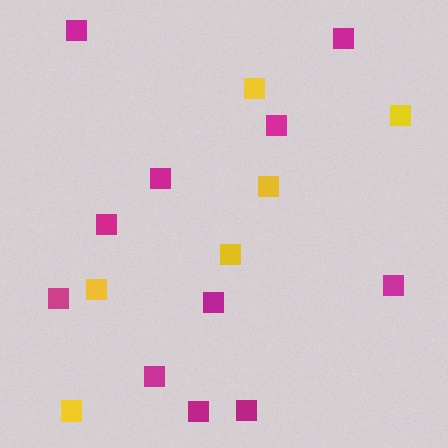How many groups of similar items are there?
There are 2 groups: one group of yellow squares (6) and one group of magenta squares (11).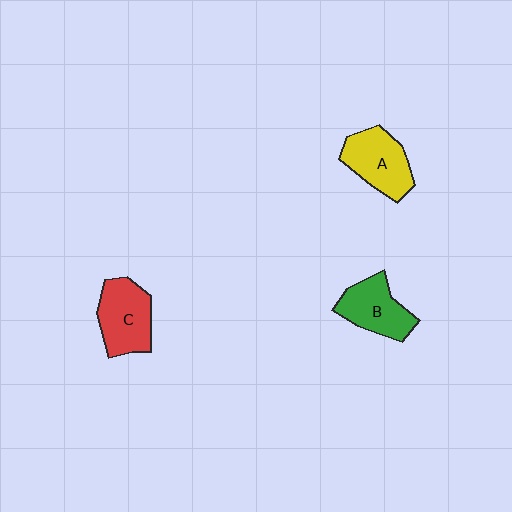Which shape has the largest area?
Shape C (red).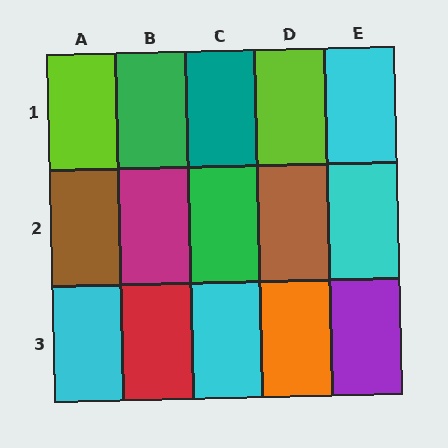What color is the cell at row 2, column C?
Green.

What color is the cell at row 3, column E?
Purple.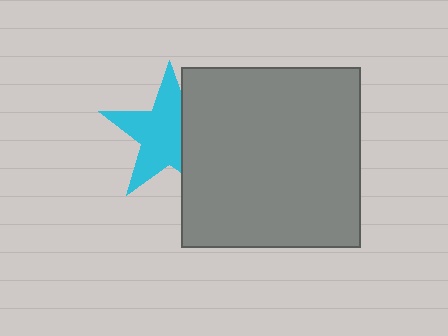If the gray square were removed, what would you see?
You would see the complete cyan star.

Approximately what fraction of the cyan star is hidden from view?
Roughly 34% of the cyan star is hidden behind the gray square.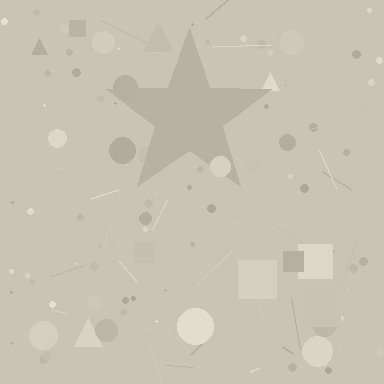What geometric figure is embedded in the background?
A star is embedded in the background.